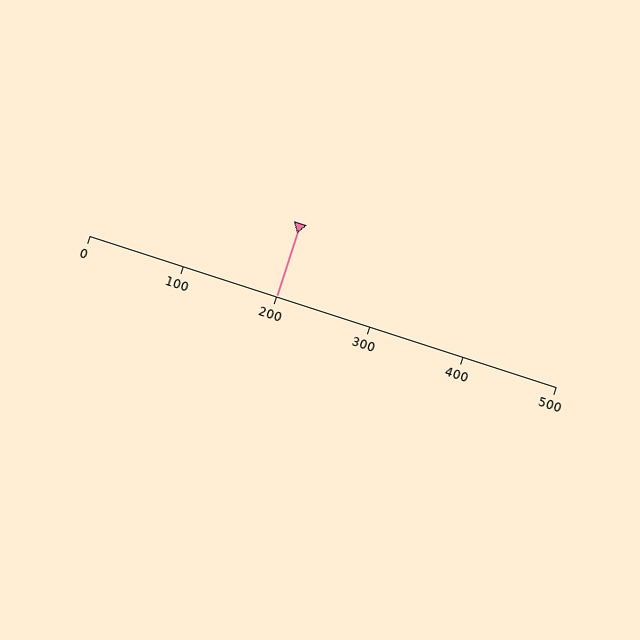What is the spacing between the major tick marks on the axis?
The major ticks are spaced 100 apart.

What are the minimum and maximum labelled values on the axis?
The axis runs from 0 to 500.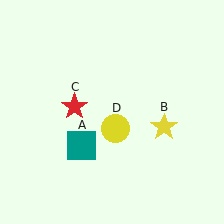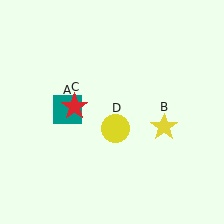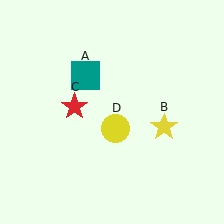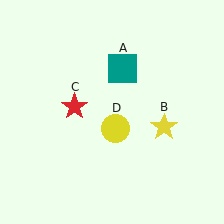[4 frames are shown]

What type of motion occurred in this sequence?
The teal square (object A) rotated clockwise around the center of the scene.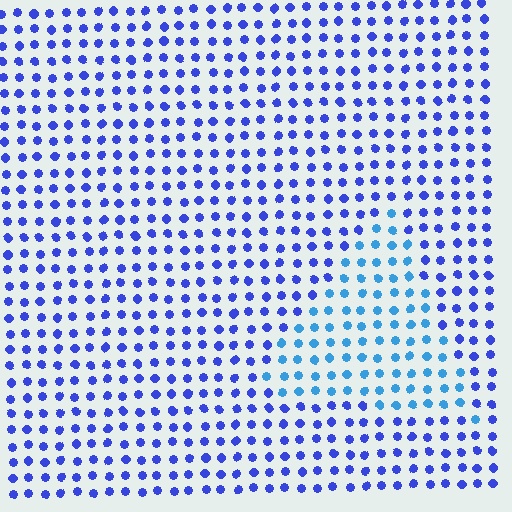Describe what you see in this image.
The image is filled with small blue elements in a uniform arrangement. A triangle-shaped region is visible where the elements are tinted to a slightly different hue, forming a subtle color boundary.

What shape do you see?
I see a triangle.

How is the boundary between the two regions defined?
The boundary is defined purely by a slight shift in hue (about 32 degrees). Spacing, size, and orientation are identical on both sides.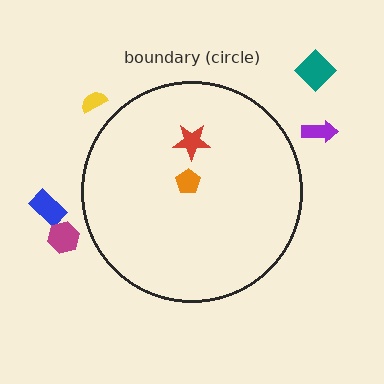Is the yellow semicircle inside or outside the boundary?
Outside.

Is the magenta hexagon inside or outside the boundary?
Outside.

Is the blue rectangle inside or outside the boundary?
Outside.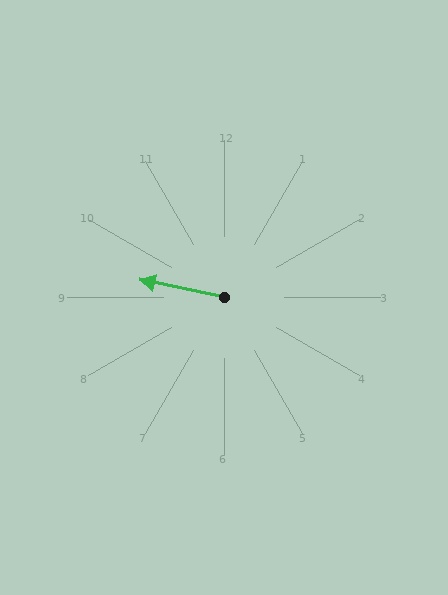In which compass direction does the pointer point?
West.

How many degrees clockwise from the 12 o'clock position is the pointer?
Approximately 282 degrees.